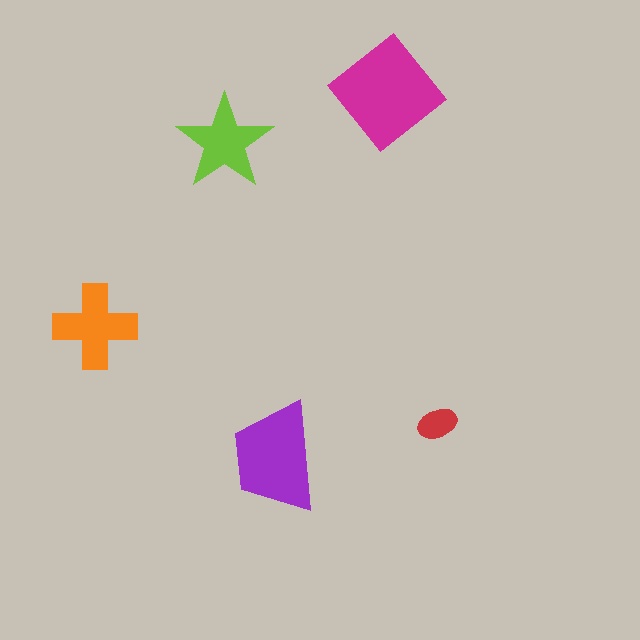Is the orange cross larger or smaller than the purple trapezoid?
Smaller.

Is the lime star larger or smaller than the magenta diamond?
Smaller.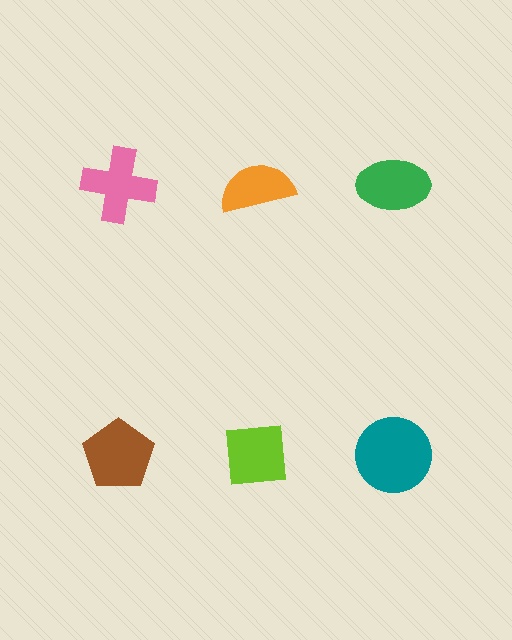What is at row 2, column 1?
A brown pentagon.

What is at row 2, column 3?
A teal circle.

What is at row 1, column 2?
An orange semicircle.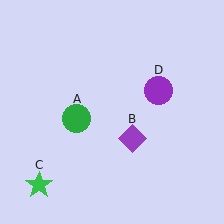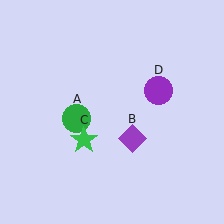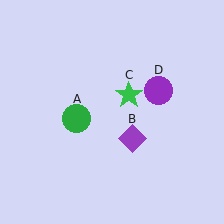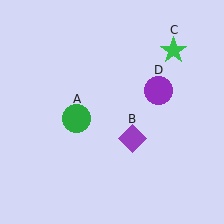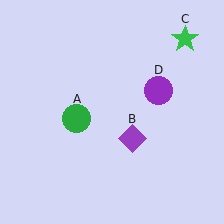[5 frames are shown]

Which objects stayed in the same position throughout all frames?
Green circle (object A) and purple diamond (object B) and purple circle (object D) remained stationary.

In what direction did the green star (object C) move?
The green star (object C) moved up and to the right.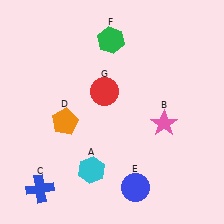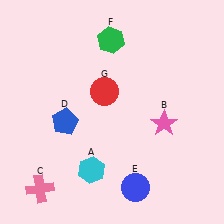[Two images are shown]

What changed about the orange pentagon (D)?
In Image 1, D is orange. In Image 2, it changed to blue.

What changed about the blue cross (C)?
In Image 1, C is blue. In Image 2, it changed to pink.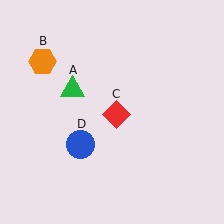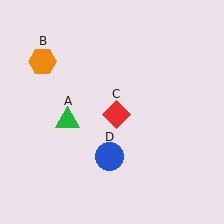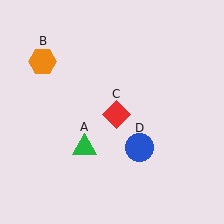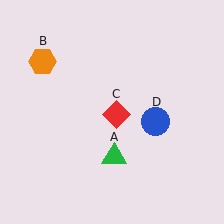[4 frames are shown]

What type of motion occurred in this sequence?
The green triangle (object A), blue circle (object D) rotated counterclockwise around the center of the scene.